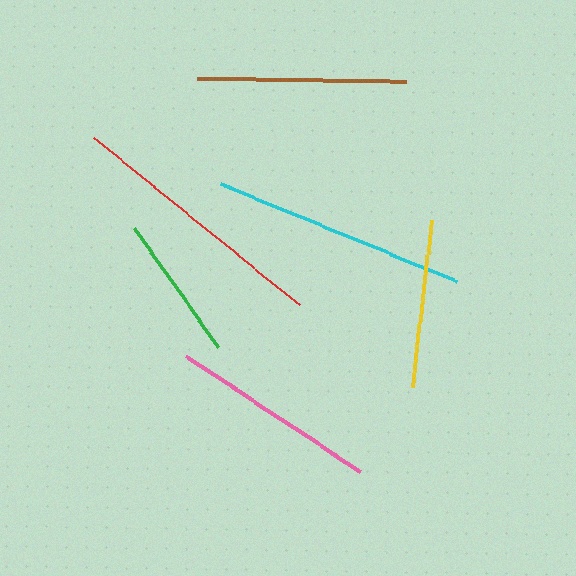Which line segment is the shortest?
The green line is the shortest at approximately 147 pixels.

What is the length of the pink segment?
The pink segment is approximately 209 pixels long.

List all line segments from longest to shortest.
From longest to shortest: red, cyan, pink, brown, yellow, green.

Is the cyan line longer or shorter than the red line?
The red line is longer than the cyan line.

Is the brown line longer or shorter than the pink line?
The pink line is longer than the brown line.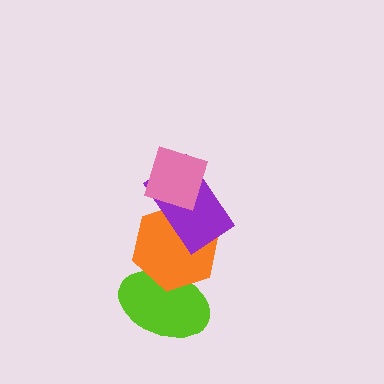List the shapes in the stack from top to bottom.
From top to bottom: the pink diamond, the purple rectangle, the orange hexagon, the lime ellipse.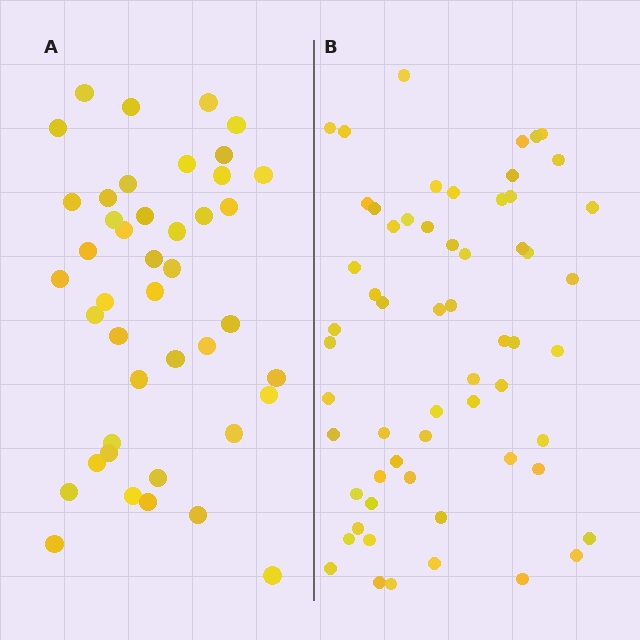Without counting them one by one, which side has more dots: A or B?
Region B (the right region) has more dots.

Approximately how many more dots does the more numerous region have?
Region B has approximately 15 more dots than region A.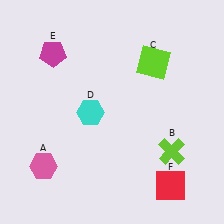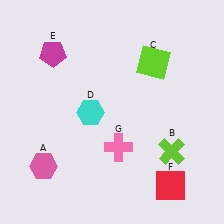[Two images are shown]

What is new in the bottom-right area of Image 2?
A pink cross (G) was added in the bottom-right area of Image 2.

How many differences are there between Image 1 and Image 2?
There is 1 difference between the two images.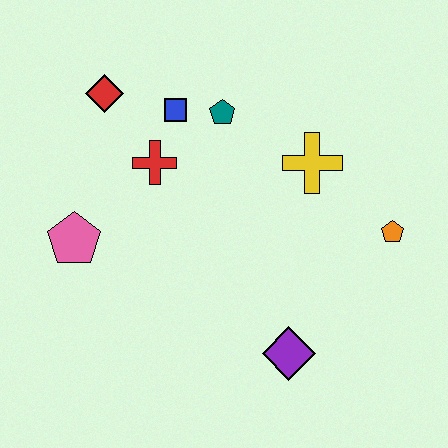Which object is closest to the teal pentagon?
The blue square is closest to the teal pentagon.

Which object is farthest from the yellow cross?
The pink pentagon is farthest from the yellow cross.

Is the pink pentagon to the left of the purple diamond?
Yes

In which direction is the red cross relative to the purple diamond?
The red cross is above the purple diamond.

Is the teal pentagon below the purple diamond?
No